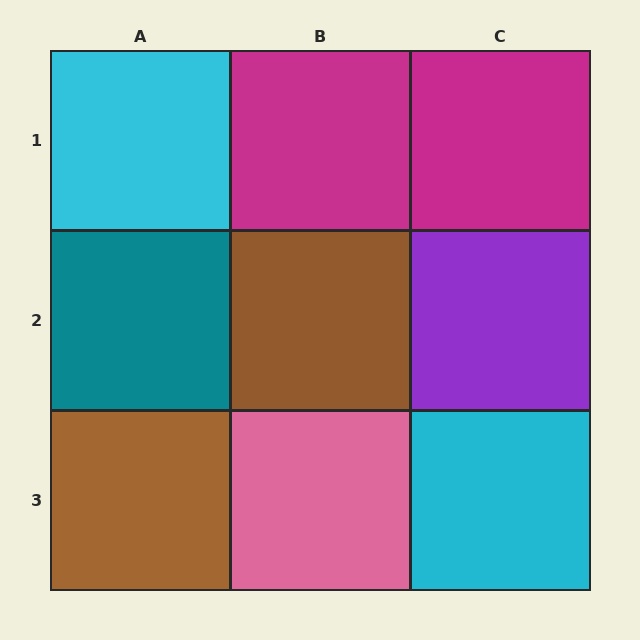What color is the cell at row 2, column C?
Purple.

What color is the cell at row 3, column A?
Brown.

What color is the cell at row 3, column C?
Cyan.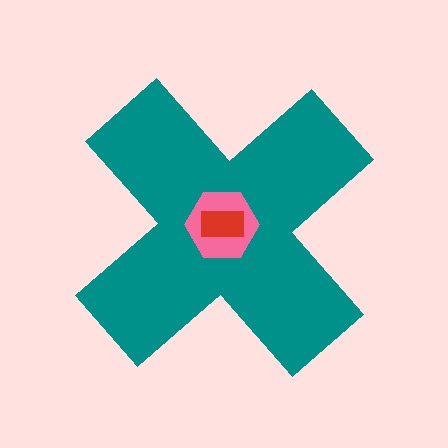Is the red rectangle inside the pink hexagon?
Yes.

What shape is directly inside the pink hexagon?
The red rectangle.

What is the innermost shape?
The red rectangle.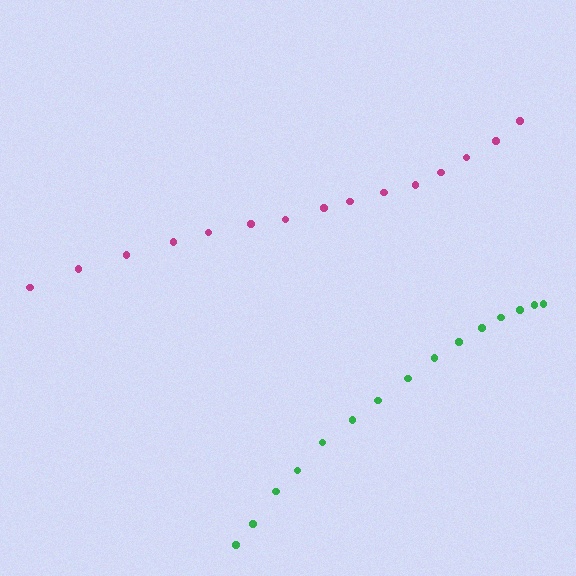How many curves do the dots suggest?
There are 2 distinct paths.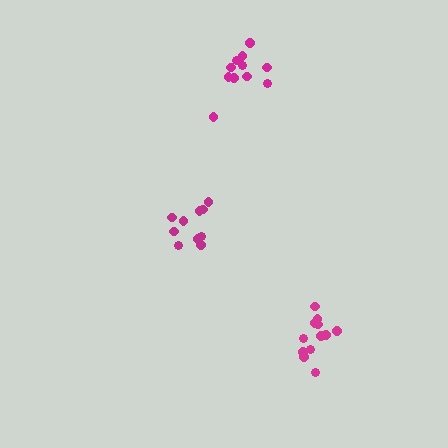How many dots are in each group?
Group 1: 10 dots, Group 2: 12 dots, Group 3: 11 dots (33 total).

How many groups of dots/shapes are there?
There are 3 groups.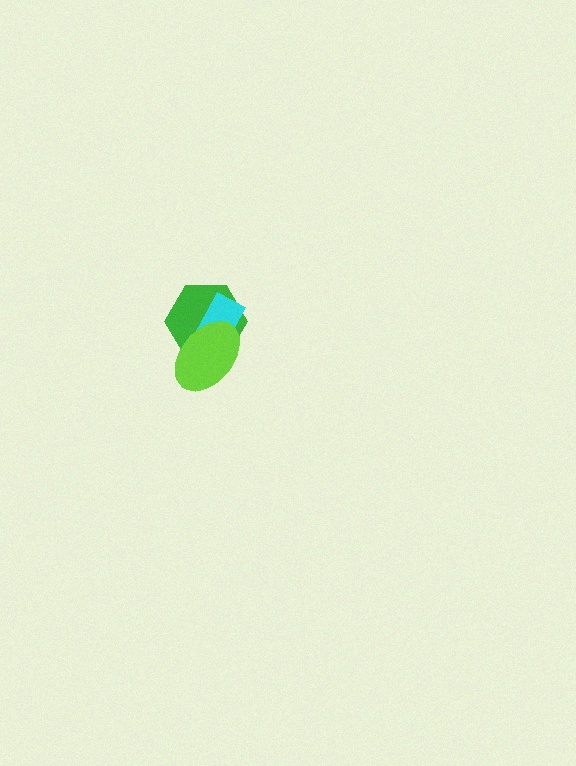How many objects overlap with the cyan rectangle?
2 objects overlap with the cyan rectangle.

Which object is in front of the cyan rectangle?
The lime ellipse is in front of the cyan rectangle.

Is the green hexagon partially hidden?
Yes, it is partially covered by another shape.